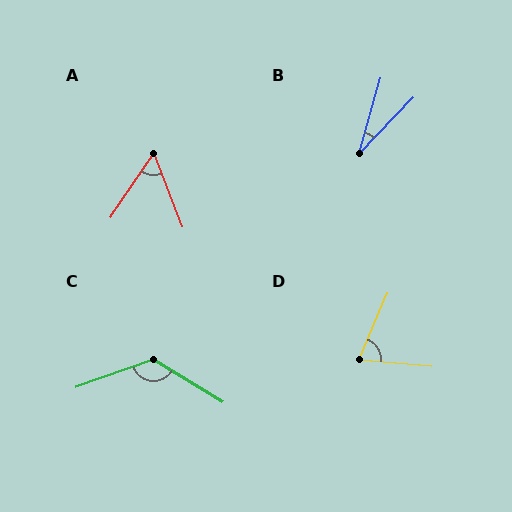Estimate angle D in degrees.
Approximately 72 degrees.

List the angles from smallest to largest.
B (28°), A (55°), D (72°), C (129°).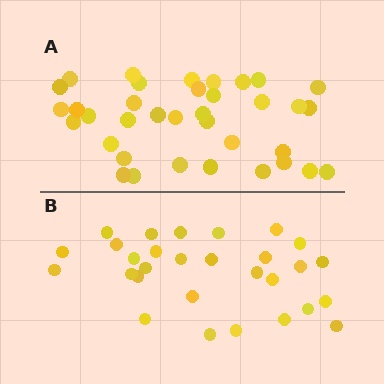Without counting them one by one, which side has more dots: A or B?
Region A (the top region) has more dots.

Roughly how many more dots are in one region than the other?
Region A has roughly 8 or so more dots than region B.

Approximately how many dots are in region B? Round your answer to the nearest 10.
About 30 dots. (The exact count is 29, which rounds to 30.)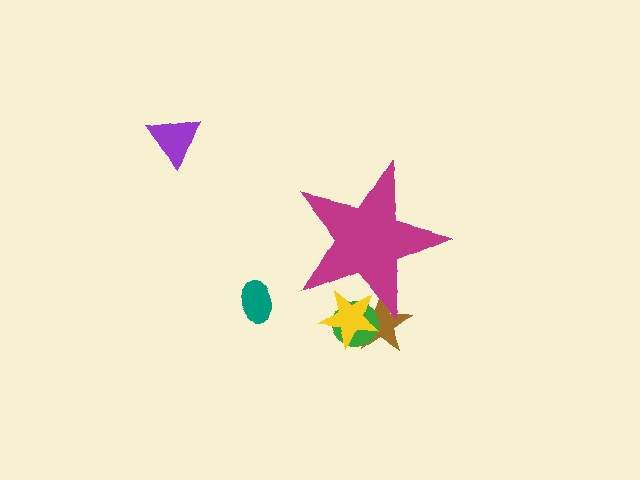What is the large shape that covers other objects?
A magenta star.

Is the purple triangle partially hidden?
No, the purple triangle is fully visible.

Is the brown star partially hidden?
Yes, the brown star is partially hidden behind the magenta star.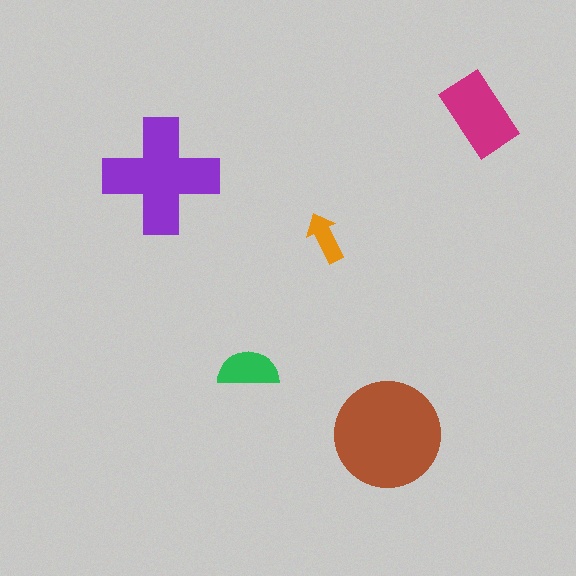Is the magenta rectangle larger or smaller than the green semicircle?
Larger.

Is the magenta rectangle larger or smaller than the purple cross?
Smaller.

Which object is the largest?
The brown circle.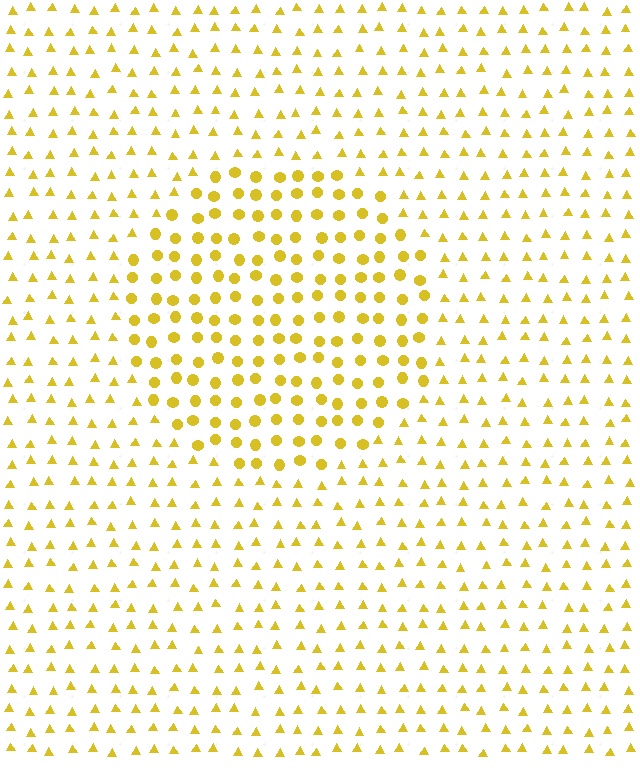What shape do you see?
I see a circle.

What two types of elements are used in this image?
The image uses circles inside the circle region and triangles outside it.